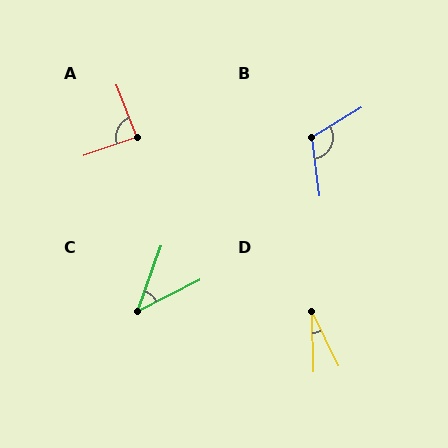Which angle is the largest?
B, at approximately 113 degrees.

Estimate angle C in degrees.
Approximately 43 degrees.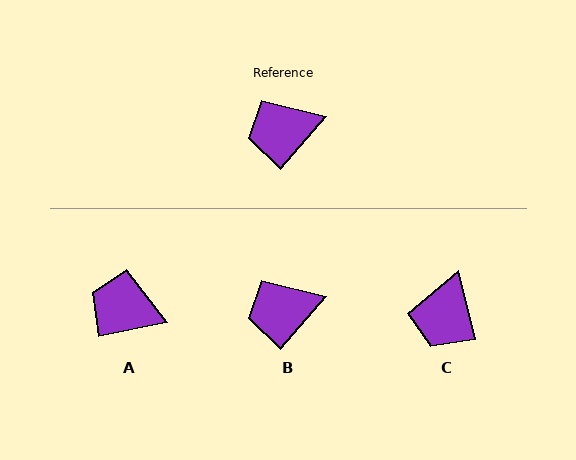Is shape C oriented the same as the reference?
No, it is off by about 54 degrees.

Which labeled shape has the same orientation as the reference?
B.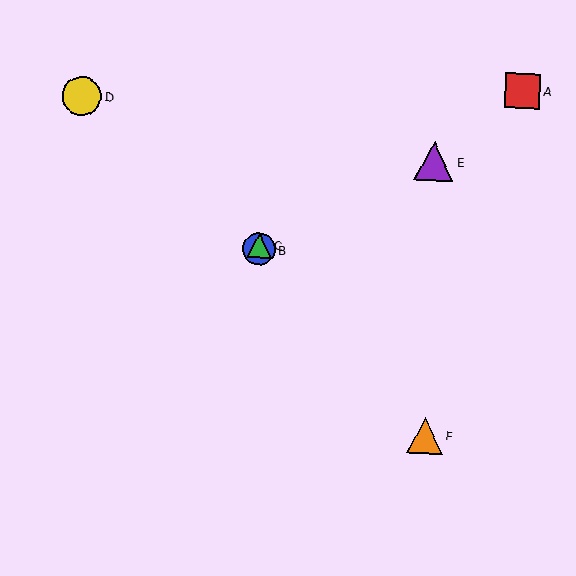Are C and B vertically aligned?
Yes, both are at x≈259.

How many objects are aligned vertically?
2 objects (B, C) are aligned vertically.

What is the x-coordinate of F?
Object F is at x≈425.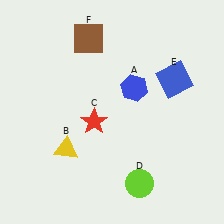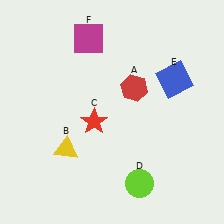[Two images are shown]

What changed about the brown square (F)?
In Image 1, F is brown. In Image 2, it changed to magenta.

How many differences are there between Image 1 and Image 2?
There are 2 differences between the two images.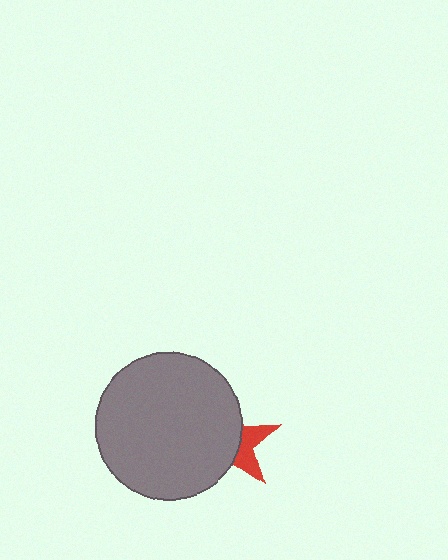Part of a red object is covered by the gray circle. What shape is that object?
It is a star.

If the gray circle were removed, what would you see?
You would see the complete red star.